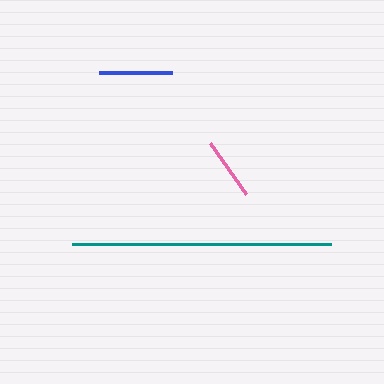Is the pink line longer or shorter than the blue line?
The blue line is longer than the pink line.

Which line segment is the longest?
The teal line is the longest at approximately 259 pixels.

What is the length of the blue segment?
The blue segment is approximately 73 pixels long.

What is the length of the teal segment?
The teal segment is approximately 259 pixels long.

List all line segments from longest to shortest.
From longest to shortest: teal, blue, pink.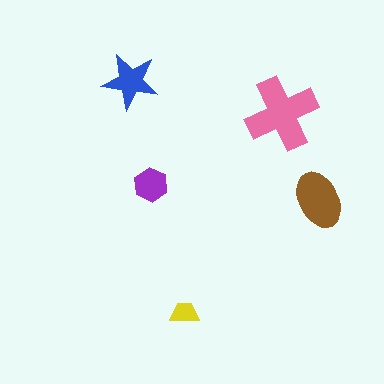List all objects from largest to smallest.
The pink cross, the brown ellipse, the blue star, the purple hexagon, the yellow trapezoid.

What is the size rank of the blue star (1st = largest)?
3rd.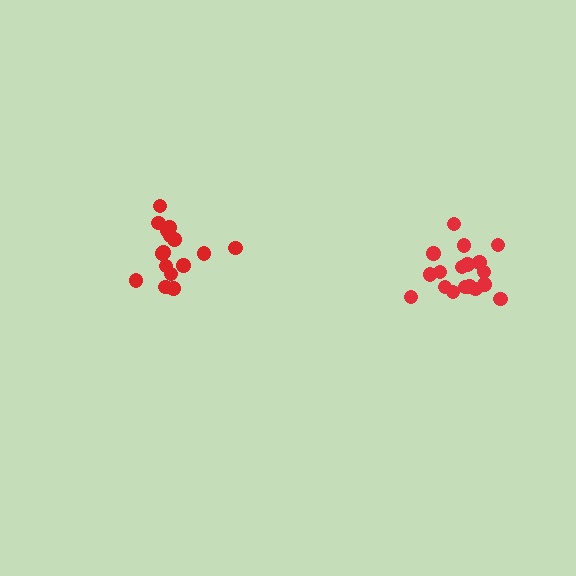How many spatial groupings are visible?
There are 2 spatial groupings.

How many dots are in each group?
Group 1: 18 dots, Group 2: 16 dots (34 total).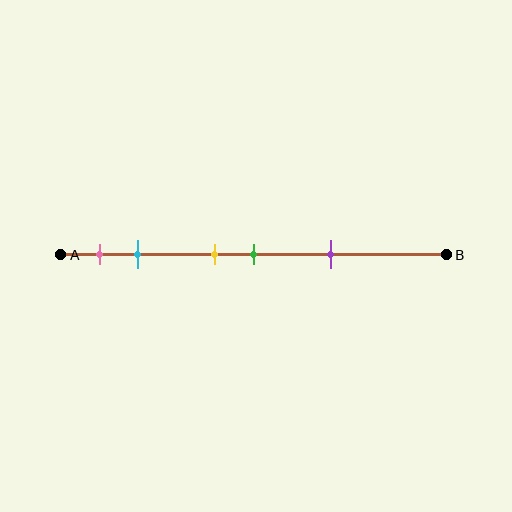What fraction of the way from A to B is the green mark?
The green mark is approximately 50% (0.5) of the way from A to B.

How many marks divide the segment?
There are 5 marks dividing the segment.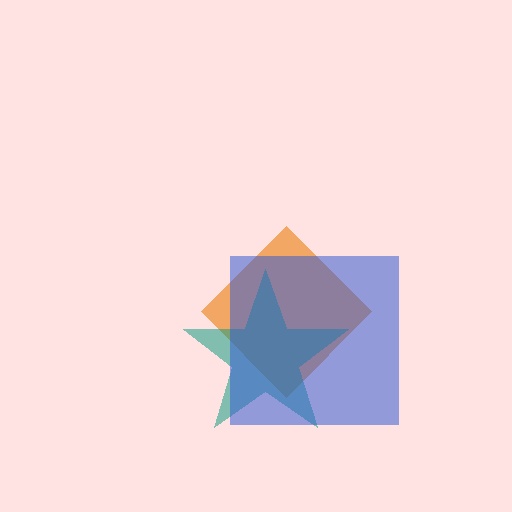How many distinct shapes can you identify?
There are 3 distinct shapes: an orange diamond, a teal star, a blue square.